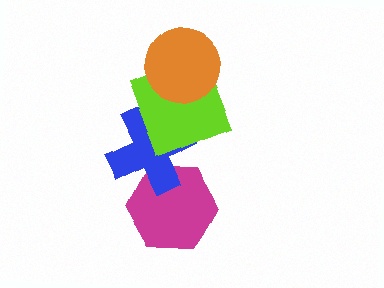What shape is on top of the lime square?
The orange circle is on top of the lime square.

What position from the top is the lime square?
The lime square is 2nd from the top.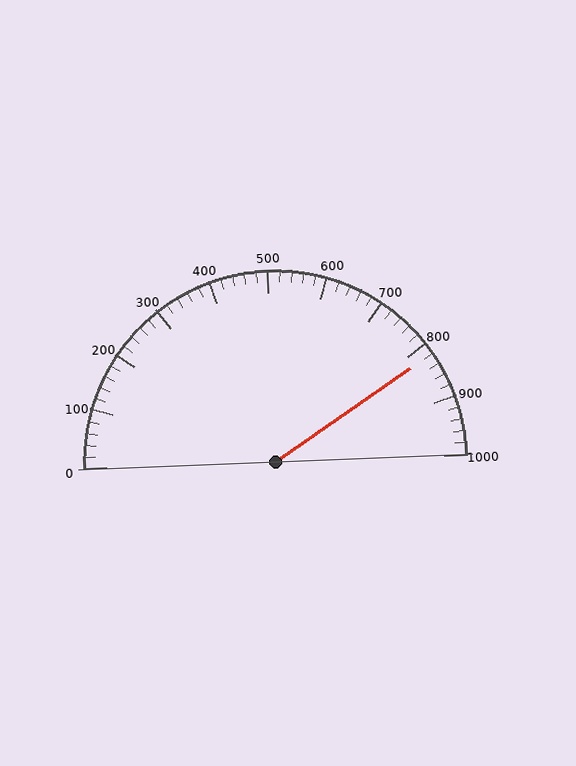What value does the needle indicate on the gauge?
The needle indicates approximately 820.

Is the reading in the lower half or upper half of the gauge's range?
The reading is in the upper half of the range (0 to 1000).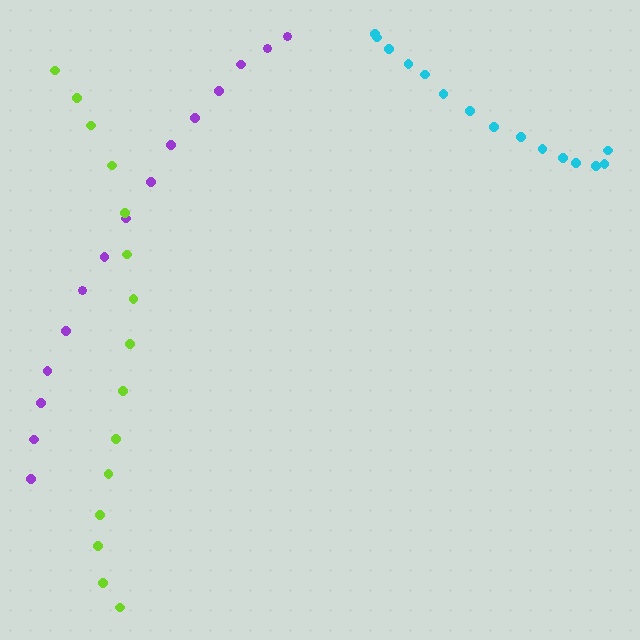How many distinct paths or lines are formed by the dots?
There are 3 distinct paths.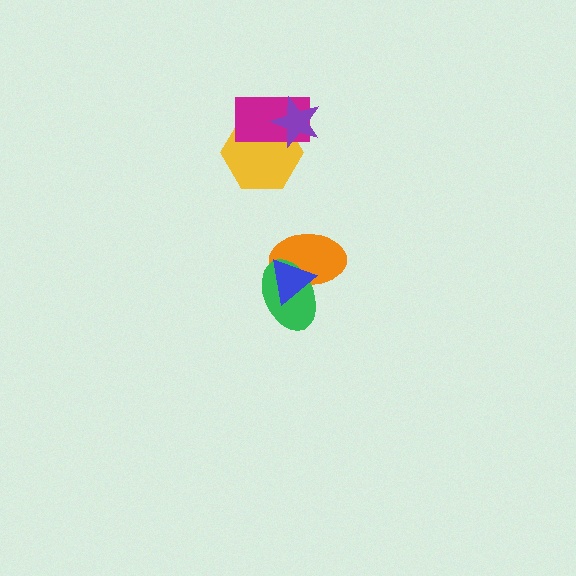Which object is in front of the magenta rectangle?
The purple star is in front of the magenta rectangle.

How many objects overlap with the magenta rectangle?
2 objects overlap with the magenta rectangle.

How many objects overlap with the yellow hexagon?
2 objects overlap with the yellow hexagon.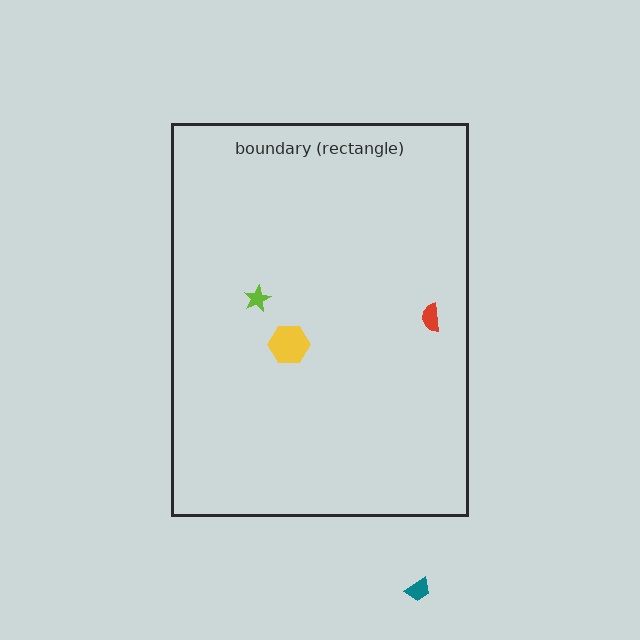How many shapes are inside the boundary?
3 inside, 1 outside.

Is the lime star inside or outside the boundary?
Inside.